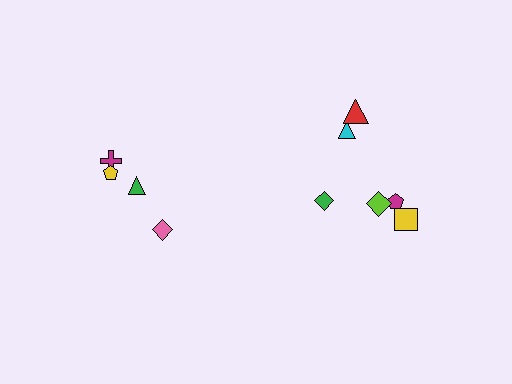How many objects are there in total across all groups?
There are 10 objects.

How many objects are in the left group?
There are 4 objects.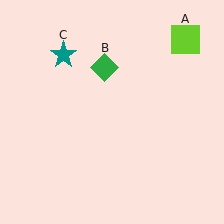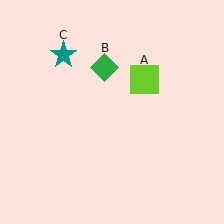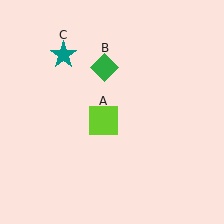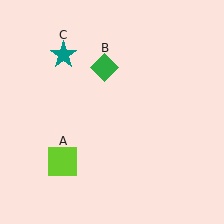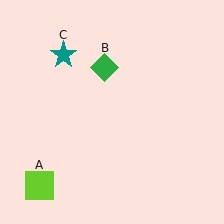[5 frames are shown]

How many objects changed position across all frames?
1 object changed position: lime square (object A).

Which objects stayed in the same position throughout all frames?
Green diamond (object B) and teal star (object C) remained stationary.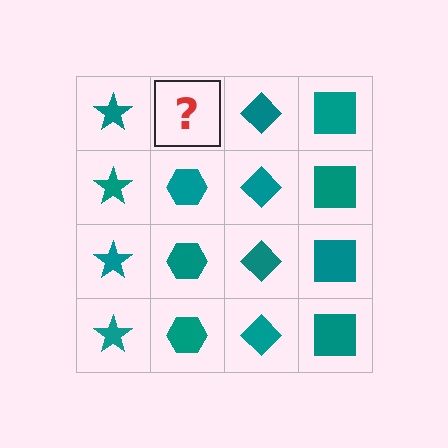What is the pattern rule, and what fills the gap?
The rule is that each column has a consistent shape. The gap should be filled with a teal hexagon.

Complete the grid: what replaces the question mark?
The question mark should be replaced with a teal hexagon.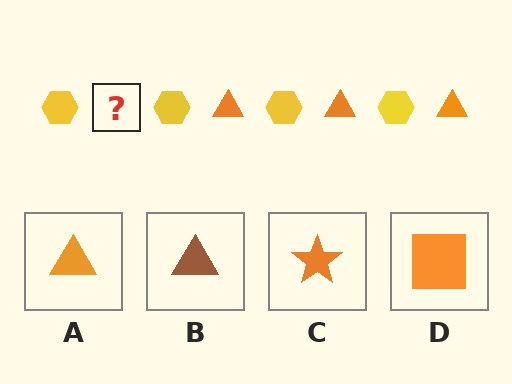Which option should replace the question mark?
Option A.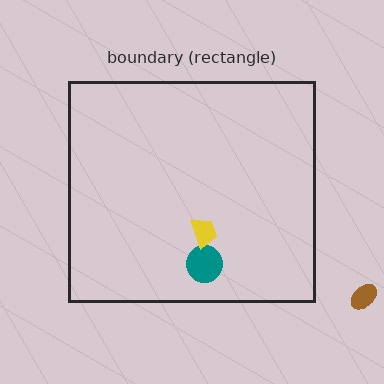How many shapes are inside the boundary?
2 inside, 1 outside.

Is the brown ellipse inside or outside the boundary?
Outside.